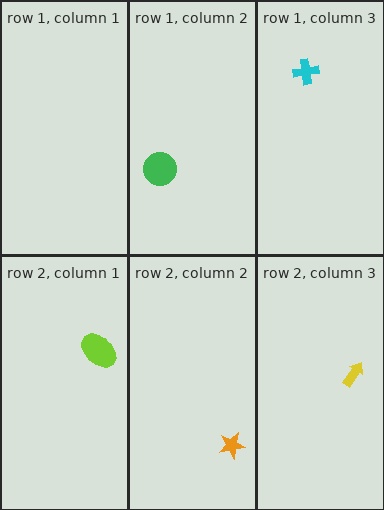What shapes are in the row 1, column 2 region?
The green circle.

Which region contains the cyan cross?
The row 1, column 3 region.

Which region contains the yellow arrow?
The row 2, column 3 region.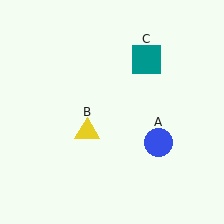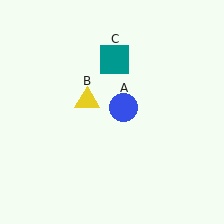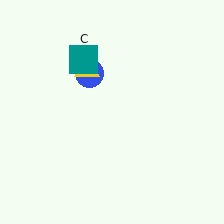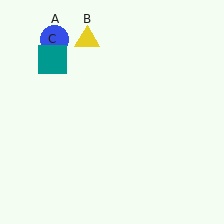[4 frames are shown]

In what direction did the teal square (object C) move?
The teal square (object C) moved left.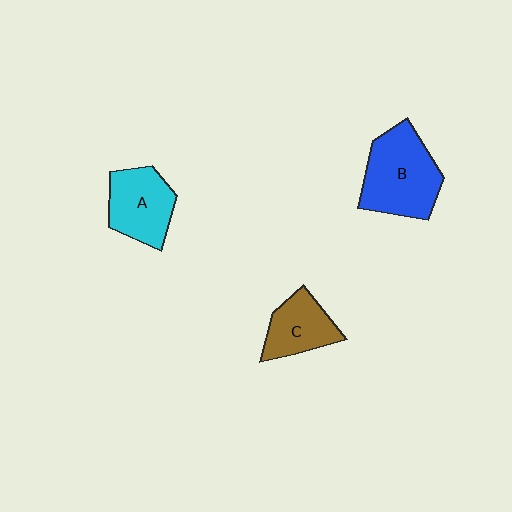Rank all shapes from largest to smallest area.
From largest to smallest: B (blue), A (cyan), C (brown).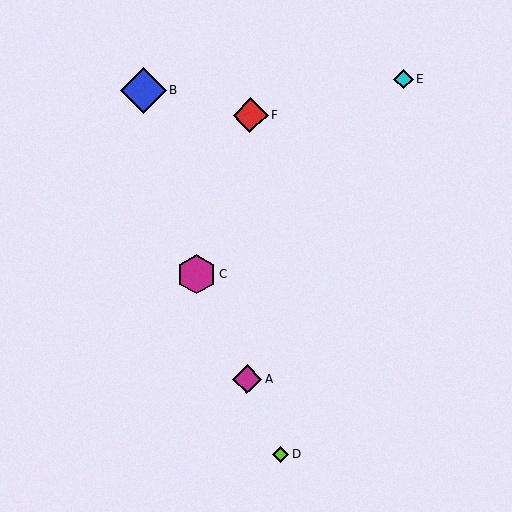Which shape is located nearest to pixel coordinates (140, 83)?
The blue diamond (labeled B) at (143, 90) is nearest to that location.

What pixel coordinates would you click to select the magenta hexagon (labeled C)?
Click at (196, 274) to select the magenta hexagon C.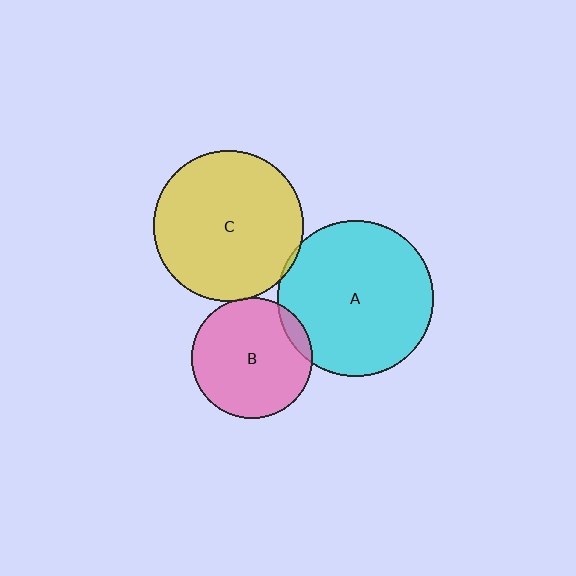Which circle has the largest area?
Circle A (cyan).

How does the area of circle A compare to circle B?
Approximately 1.7 times.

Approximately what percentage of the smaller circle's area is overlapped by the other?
Approximately 5%.